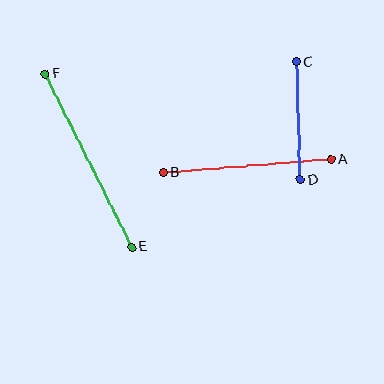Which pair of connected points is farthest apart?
Points E and F are farthest apart.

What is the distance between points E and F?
The distance is approximately 194 pixels.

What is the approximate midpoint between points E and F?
The midpoint is at approximately (88, 161) pixels.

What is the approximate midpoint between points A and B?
The midpoint is at approximately (247, 166) pixels.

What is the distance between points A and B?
The distance is approximately 168 pixels.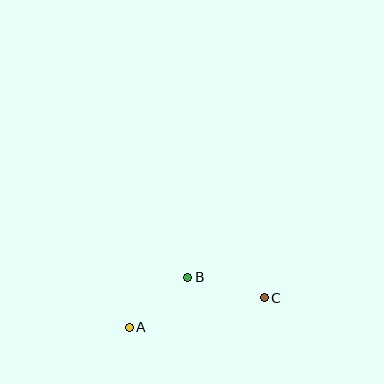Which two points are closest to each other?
Points A and B are closest to each other.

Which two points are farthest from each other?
Points A and C are farthest from each other.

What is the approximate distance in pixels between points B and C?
The distance between B and C is approximately 79 pixels.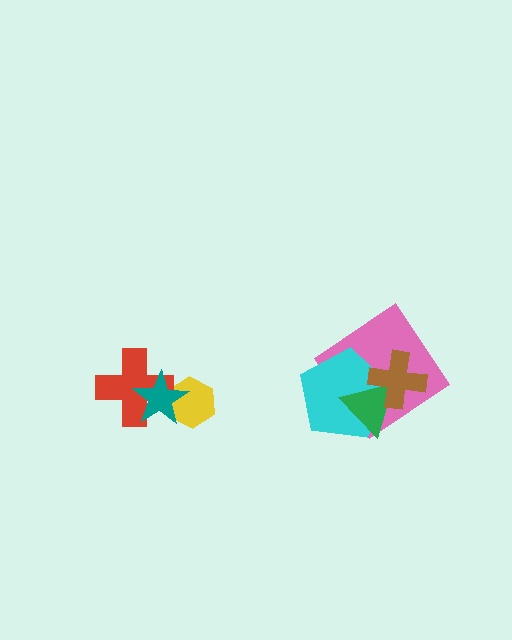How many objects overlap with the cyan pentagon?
3 objects overlap with the cyan pentagon.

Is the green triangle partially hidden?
Yes, it is partially covered by another shape.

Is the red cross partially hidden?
Yes, it is partially covered by another shape.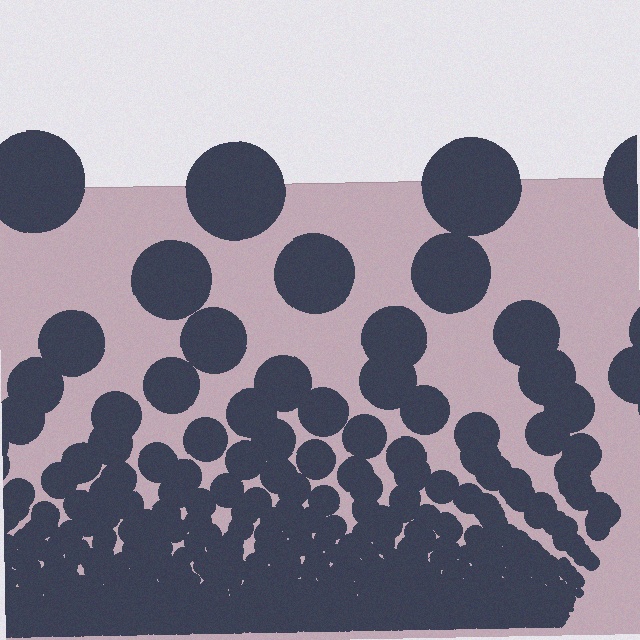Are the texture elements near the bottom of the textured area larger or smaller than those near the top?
Smaller. The gradient is inverted — elements near the bottom are smaller and denser.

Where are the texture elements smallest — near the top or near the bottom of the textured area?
Near the bottom.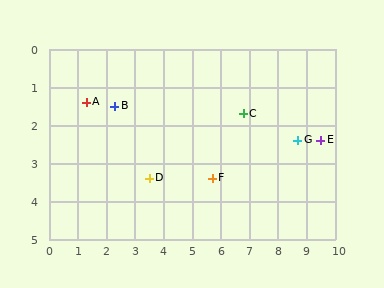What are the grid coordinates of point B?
Point B is at approximately (2.3, 1.5).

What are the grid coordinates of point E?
Point E is at approximately (9.5, 2.4).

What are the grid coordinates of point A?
Point A is at approximately (1.3, 1.4).